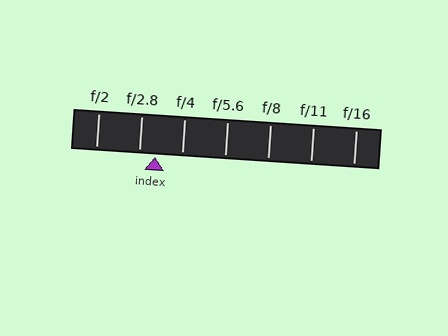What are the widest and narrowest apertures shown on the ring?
The widest aperture shown is f/2 and the narrowest is f/16.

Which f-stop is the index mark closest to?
The index mark is closest to f/2.8.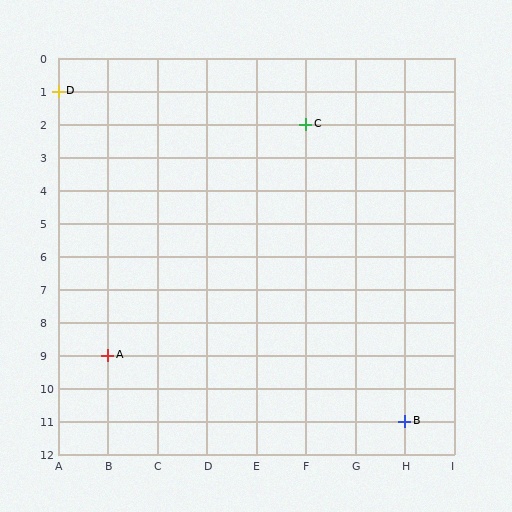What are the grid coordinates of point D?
Point D is at grid coordinates (A, 1).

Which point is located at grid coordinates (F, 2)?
Point C is at (F, 2).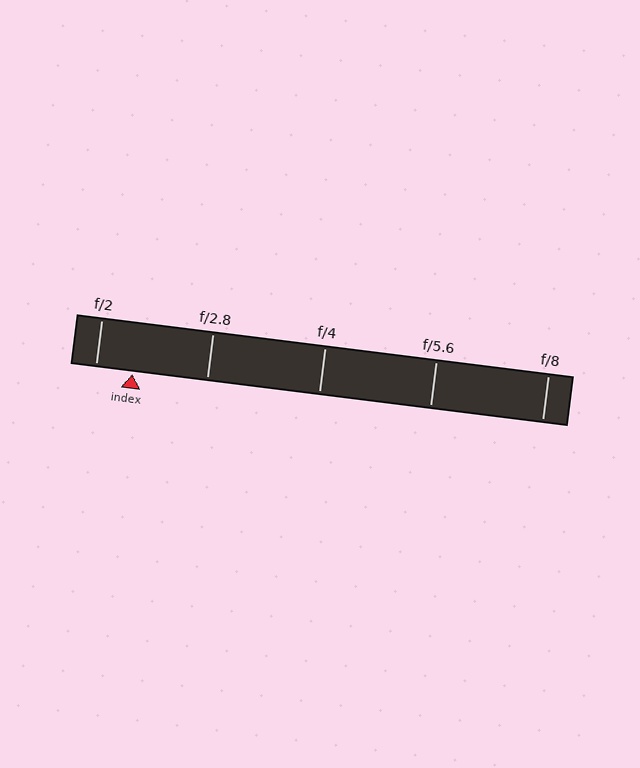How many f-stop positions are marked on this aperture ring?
There are 5 f-stop positions marked.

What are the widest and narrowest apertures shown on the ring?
The widest aperture shown is f/2 and the narrowest is f/8.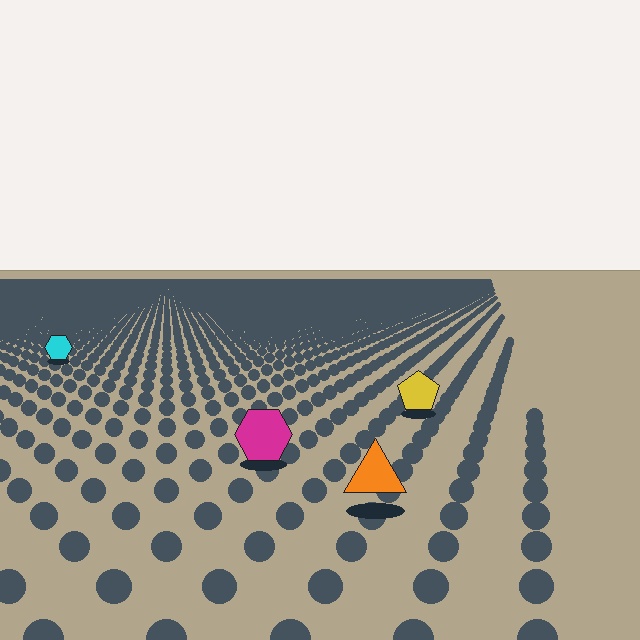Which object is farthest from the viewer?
The cyan hexagon is farthest from the viewer. It appears smaller and the ground texture around it is denser.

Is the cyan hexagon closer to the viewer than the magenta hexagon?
No. The magenta hexagon is closer — you can tell from the texture gradient: the ground texture is coarser near it.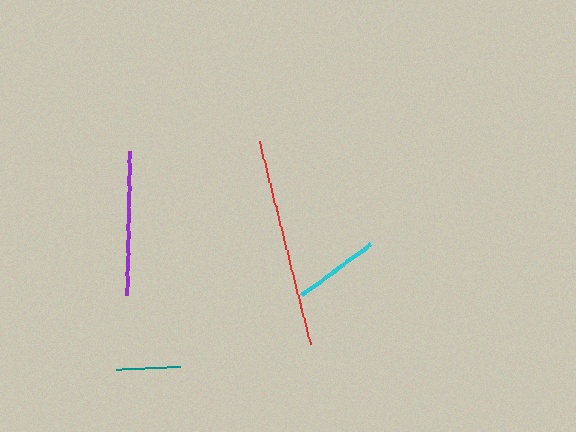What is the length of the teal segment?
The teal segment is approximately 63 pixels long.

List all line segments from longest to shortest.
From longest to shortest: red, purple, cyan, teal.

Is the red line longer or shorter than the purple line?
The red line is longer than the purple line.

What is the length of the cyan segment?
The cyan segment is approximately 85 pixels long.